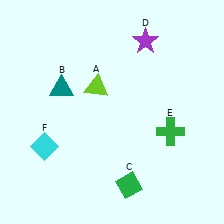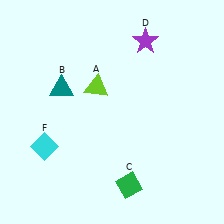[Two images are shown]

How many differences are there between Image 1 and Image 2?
There is 1 difference between the two images.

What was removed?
The green cross (E) was removed in Image 2.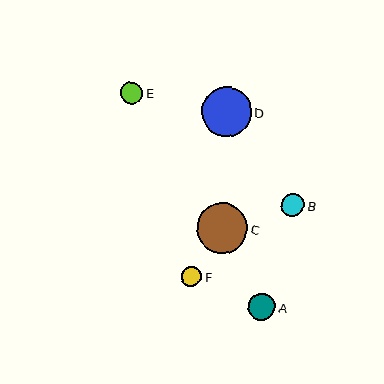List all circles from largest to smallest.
From largest to smallest: C, D, A, B, E, F.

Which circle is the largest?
Circle C is the largest with a size of approximately 51 pixels.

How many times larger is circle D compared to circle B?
Circle D is approximately 2.2 times the size of circle B.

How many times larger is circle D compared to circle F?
Circle D is approximately 2.4 times the size of circle F.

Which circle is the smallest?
Circle F is the smallest with a size of approximately 21 pixels.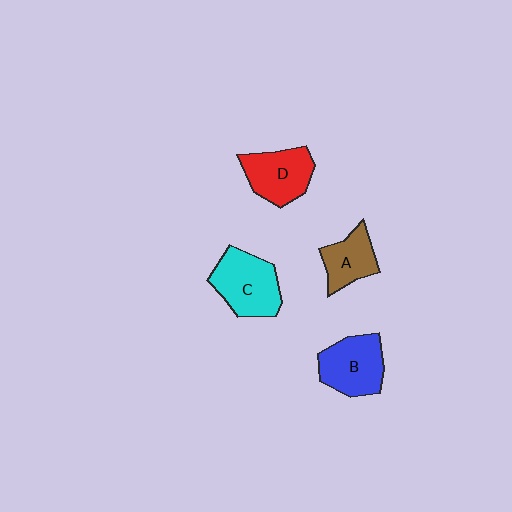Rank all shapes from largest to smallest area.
From largest to smallest: C (cyan), B (blue), D (red), A (brown).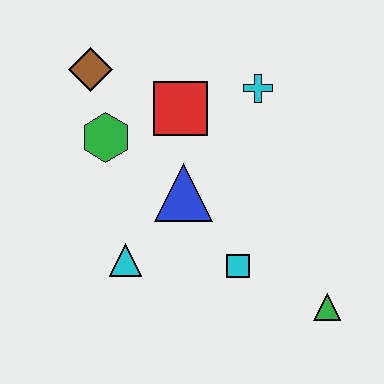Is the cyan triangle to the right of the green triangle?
No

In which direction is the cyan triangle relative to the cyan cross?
The cyan triangle is below the cyan cross.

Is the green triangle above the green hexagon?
No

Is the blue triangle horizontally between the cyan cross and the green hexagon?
Yes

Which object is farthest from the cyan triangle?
The cyan cross is farthest from the cyan triangle.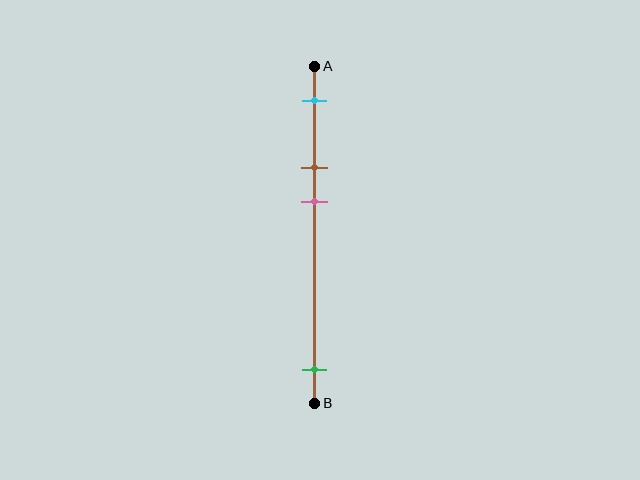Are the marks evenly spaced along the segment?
No, the marks are not evenly spaced.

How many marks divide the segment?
There are 4 marks dividing the segment.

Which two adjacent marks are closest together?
The brown and pink marks are the closest adjacent pair.